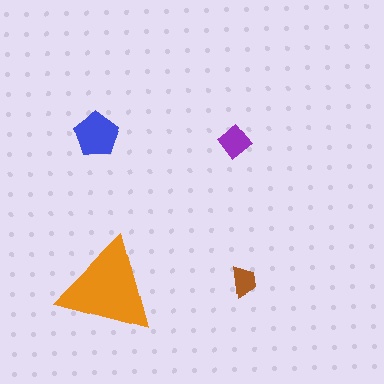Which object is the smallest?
The brown trapezoid.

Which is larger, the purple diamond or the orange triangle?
The orange triangle.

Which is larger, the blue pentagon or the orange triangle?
The orange triangle.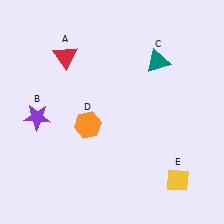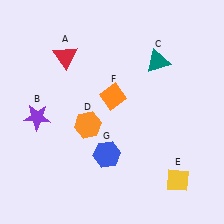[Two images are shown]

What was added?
An orange diamond (F), a blue hexagon (G) were added in Image 2.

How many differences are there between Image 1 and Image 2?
There are 2 differences between the two images.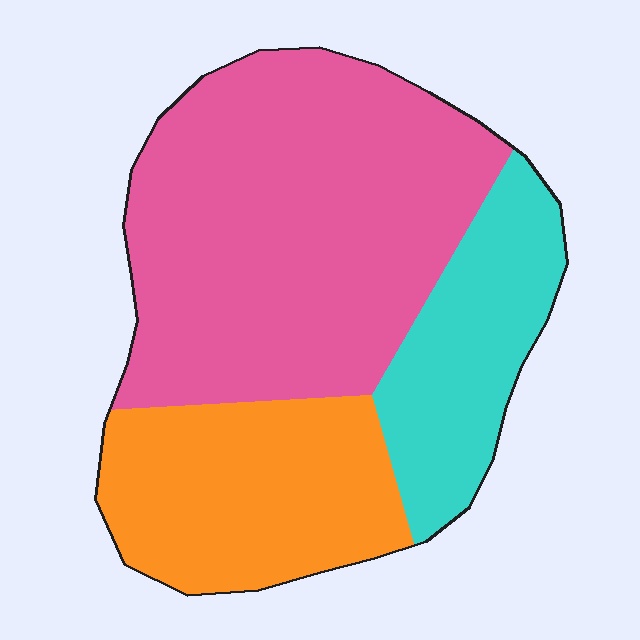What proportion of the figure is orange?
Orange takes up between a quarter and a half of the figure.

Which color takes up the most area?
Pink, at roughly 55%.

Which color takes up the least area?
Cyan, at roughly 20%.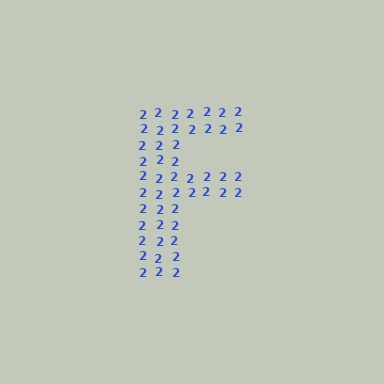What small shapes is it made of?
It is made of small digit 2's.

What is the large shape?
The large shape is the letter F.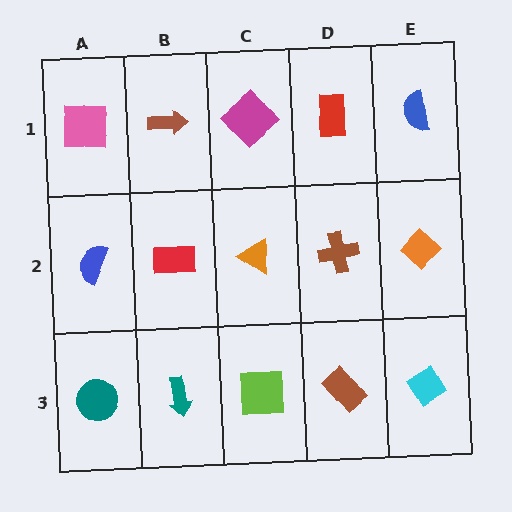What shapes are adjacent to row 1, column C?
An orange triangle (row 2, column C), a brown arrow (row 1, column B), a red rectangle (row 1, column D).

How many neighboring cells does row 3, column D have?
3.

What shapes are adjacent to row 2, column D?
A red rectangle (row 1, column D), a brown rectangle (row 3, column D), an orange triangle (row 2, column C), an orange diamond (row 2, column E).